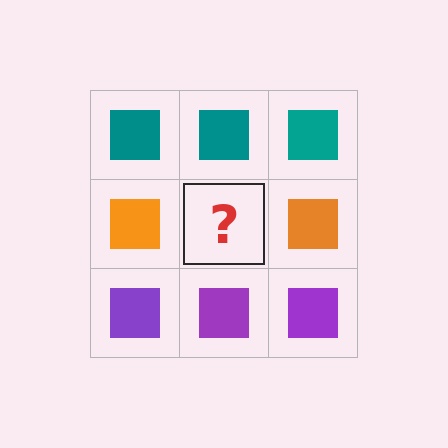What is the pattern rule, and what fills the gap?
The rule is that each row has a consistent color. The gap should be filled with an orange square.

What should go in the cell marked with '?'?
The missing cell should contain an orange square.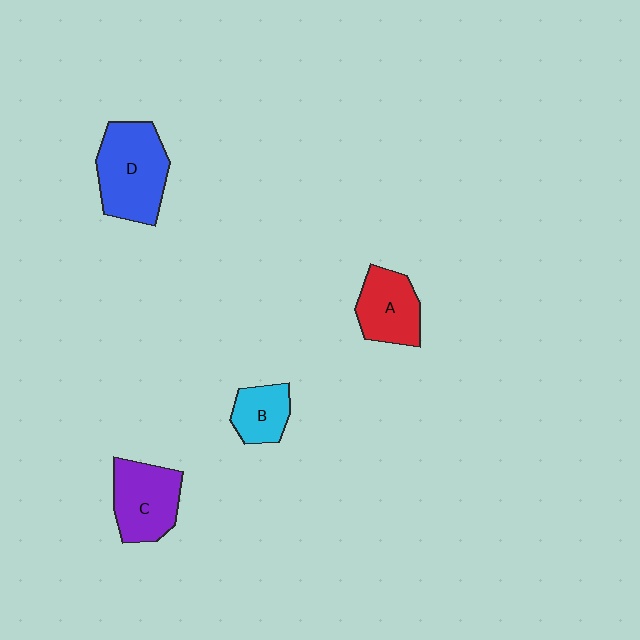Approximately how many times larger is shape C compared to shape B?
Approximately 1.6 times.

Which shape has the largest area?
Shape D (blue).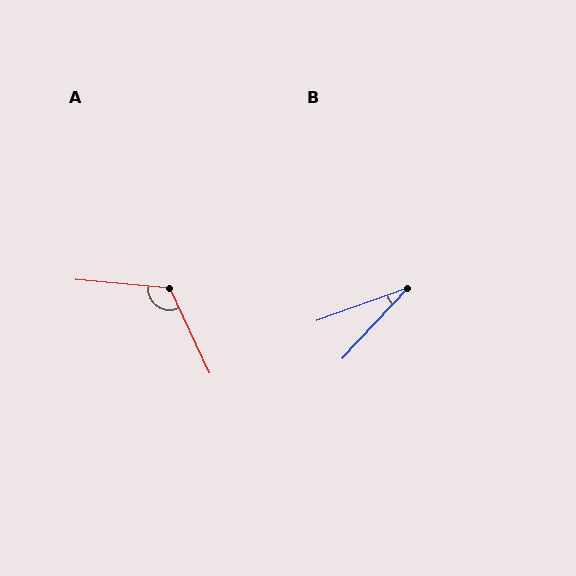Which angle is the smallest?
B, at approximately 27 degrees.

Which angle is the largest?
A, at approximately 120 degrees.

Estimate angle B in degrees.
Approximately 27 degrees.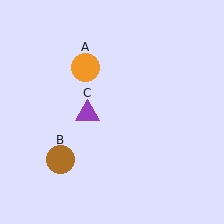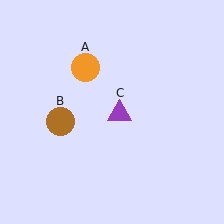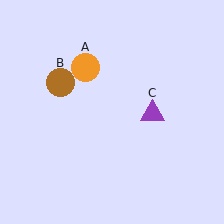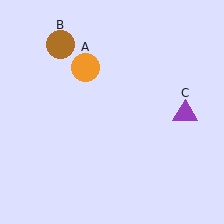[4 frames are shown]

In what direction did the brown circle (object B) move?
The brown circle (object B) moved up.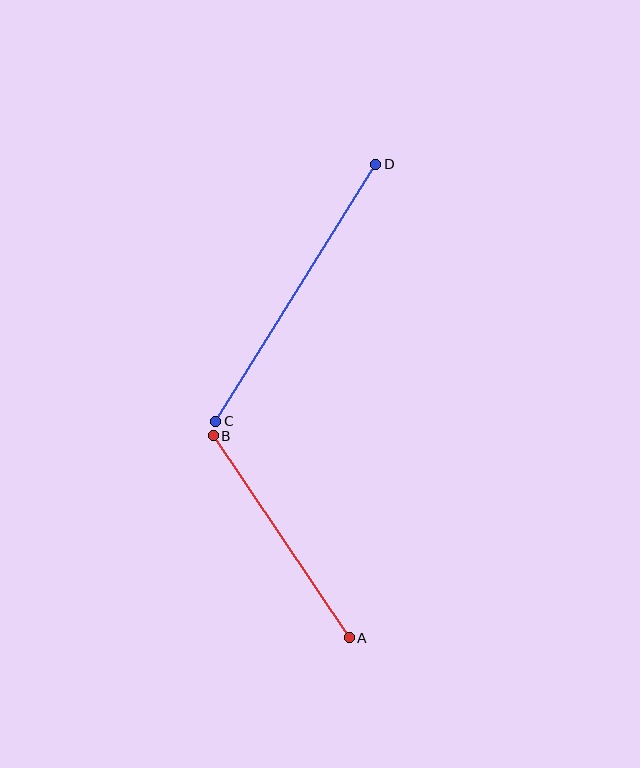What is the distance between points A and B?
The distance is approximately 244 pixels.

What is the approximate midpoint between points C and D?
The midpoint is at approximately (296, 293) pixels.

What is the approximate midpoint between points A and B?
The midpoint is at approximately (281, 537) pixels.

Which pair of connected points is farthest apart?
Points C and D are farthest apart.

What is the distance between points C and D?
The distance is approximately 303 pixels.